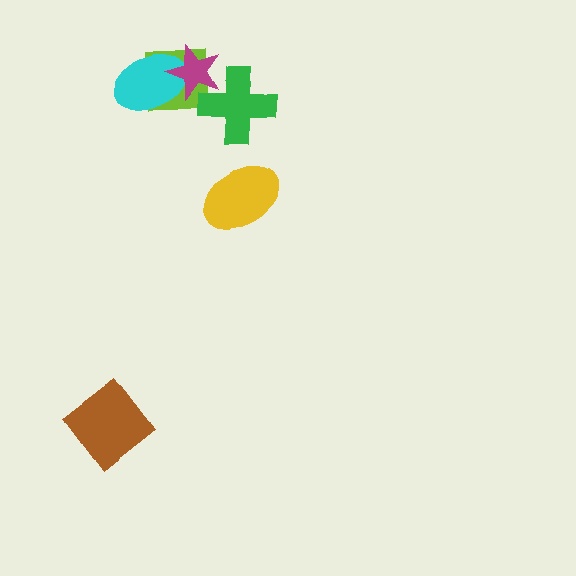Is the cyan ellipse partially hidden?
Yes, it is partially covered by another shape.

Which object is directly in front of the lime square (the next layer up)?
The cyan ellipse is directly in front of the lime square.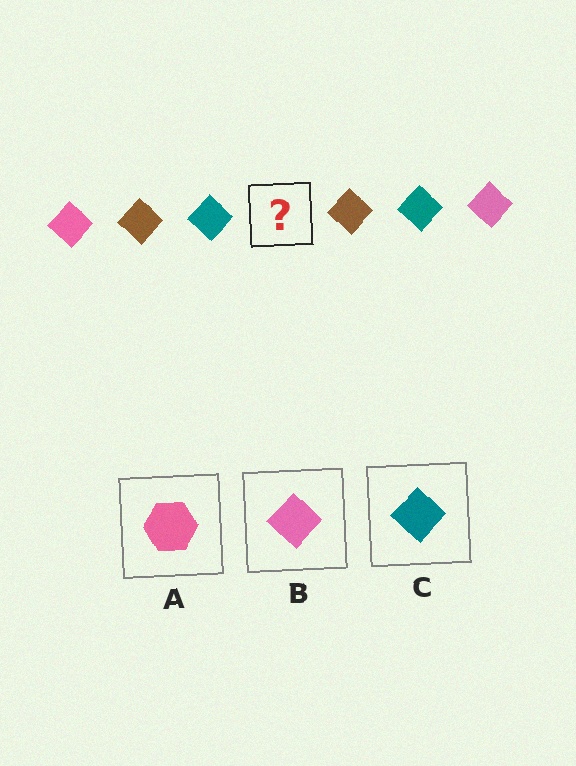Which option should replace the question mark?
Option B.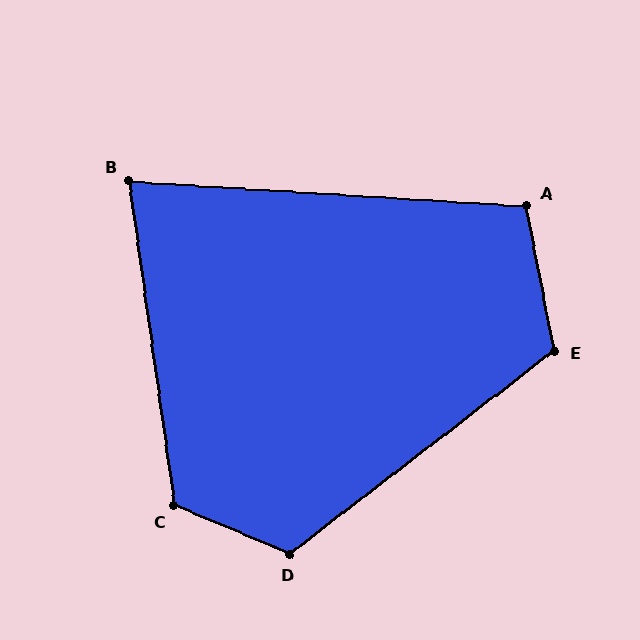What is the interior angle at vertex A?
Approximately 104 degrees (obtuse).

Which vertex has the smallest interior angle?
B, at approximately 79 degrees.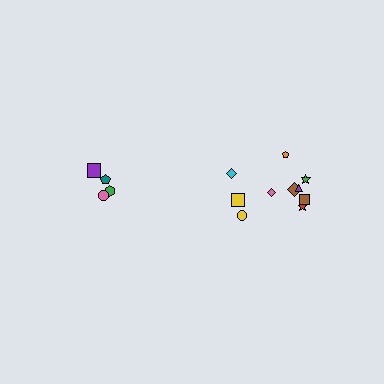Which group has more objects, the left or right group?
The right group.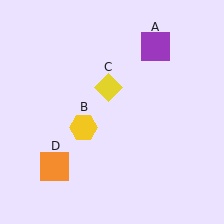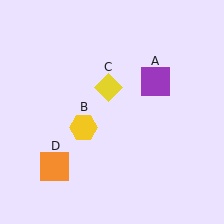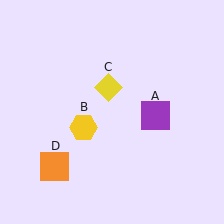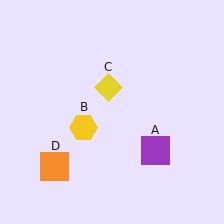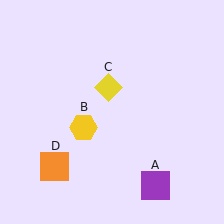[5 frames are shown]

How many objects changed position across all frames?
1 object changed position: purple square (object A).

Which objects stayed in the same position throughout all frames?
Yellow hexagon (object B) and yellow diamond (object C) and orange square (object D) remained stationary.